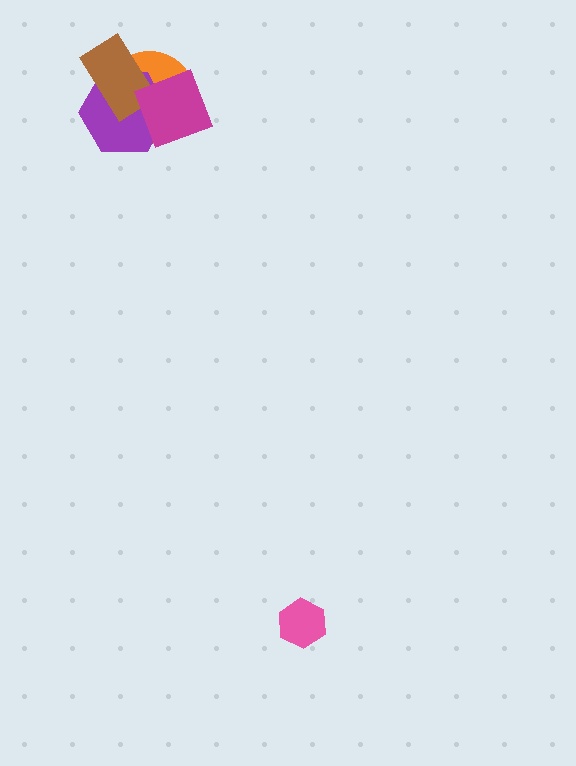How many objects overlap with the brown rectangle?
2 objects overlap with the brown rectangle.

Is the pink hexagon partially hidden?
No, no other shape covers it.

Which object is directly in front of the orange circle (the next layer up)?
The purple hexagon is directly in front of the orange circle.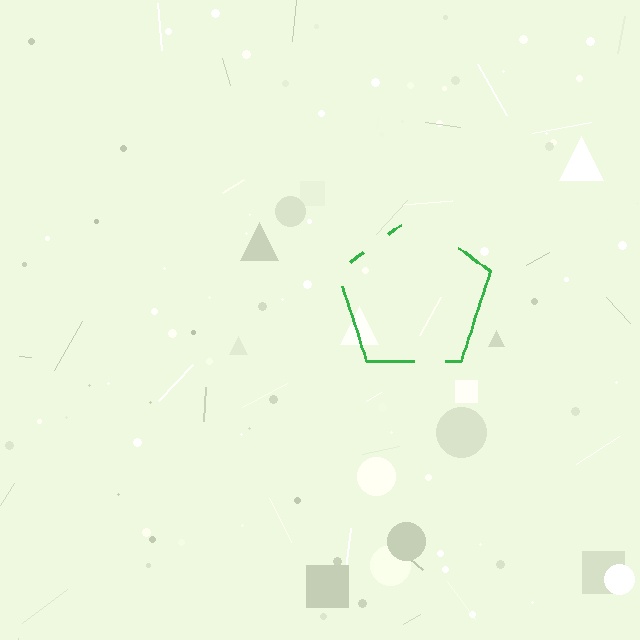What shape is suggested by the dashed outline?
The dashed outline suggests a pentagon.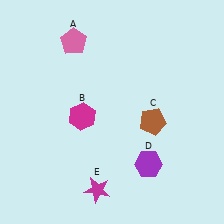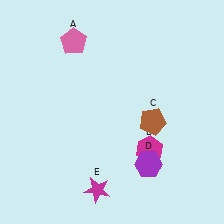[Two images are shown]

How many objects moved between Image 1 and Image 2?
1 object moved between the two images.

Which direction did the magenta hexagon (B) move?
The magenta hexagon (B) moved right.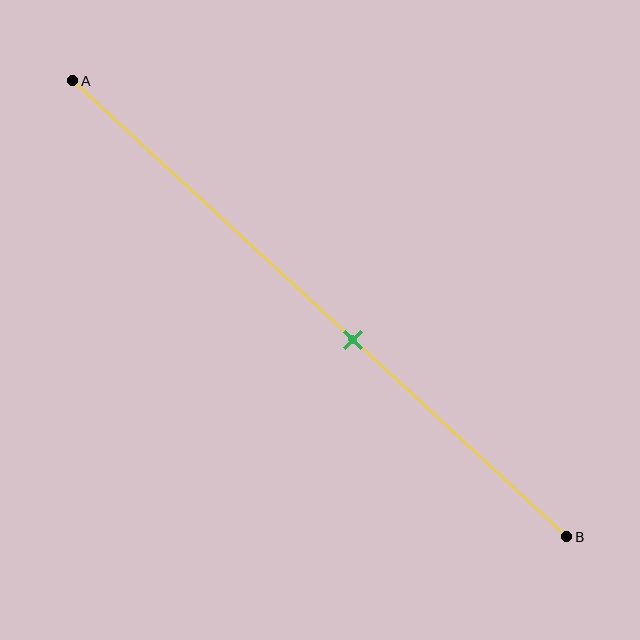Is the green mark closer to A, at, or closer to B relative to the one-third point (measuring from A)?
The green mark is closer to point B than the one-third point of segment AB.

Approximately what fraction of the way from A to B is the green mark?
The green mark is approximately 55% of the way from A to B.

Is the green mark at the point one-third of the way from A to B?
No, the mark is at about 55% from A, not at the 33% one-third point.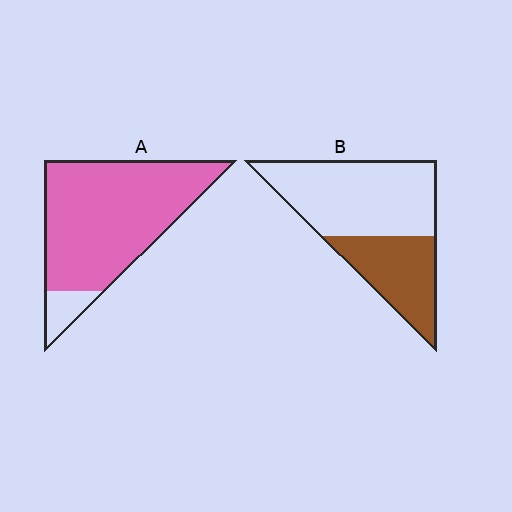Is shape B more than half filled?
No.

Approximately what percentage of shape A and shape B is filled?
A is approximately 90% and B is approximately 35%.